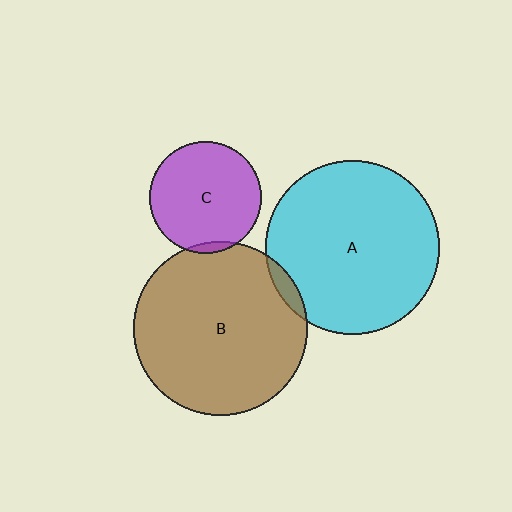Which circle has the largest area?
Circle A (cyan).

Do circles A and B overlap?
Yes.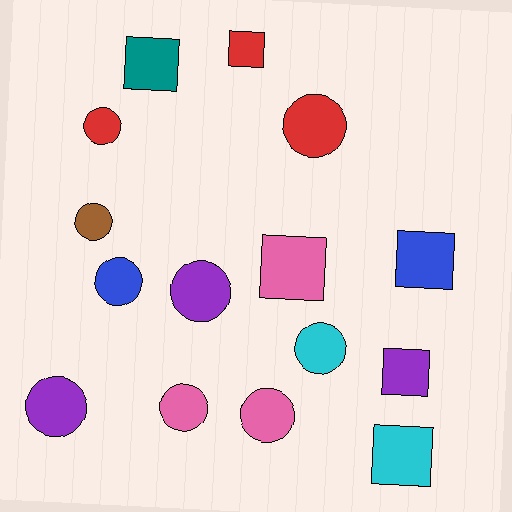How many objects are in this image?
There are 15 objects.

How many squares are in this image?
There are 6 squares.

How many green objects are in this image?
There are no green objects.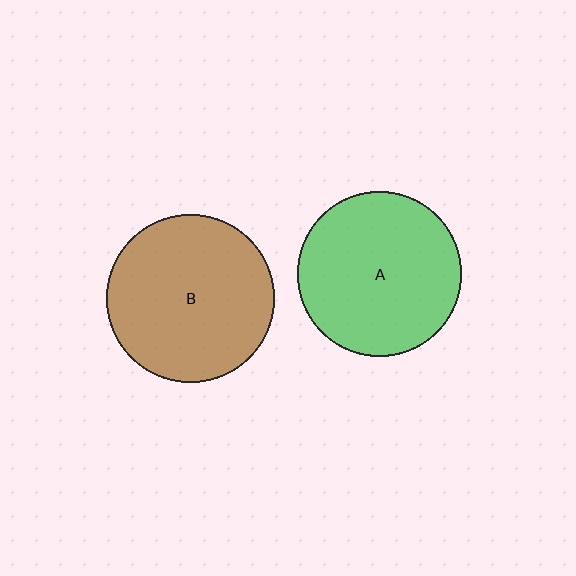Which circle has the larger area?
Circle B (brown).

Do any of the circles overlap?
No, none of the circles overlap.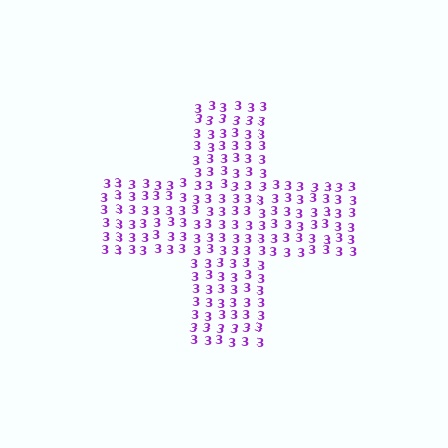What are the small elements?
The small elements are digit 3's.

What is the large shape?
The large shape is a cross.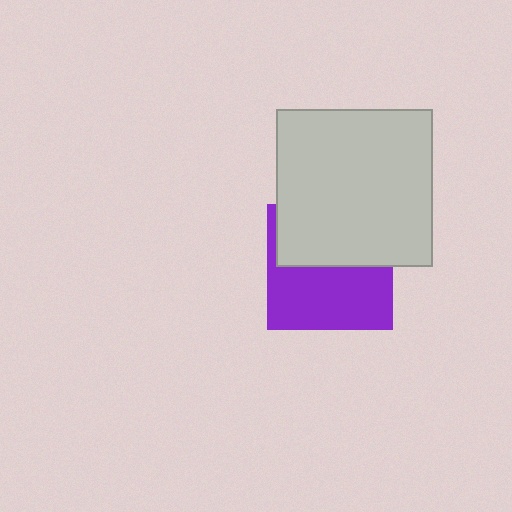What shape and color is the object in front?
The object in front is a light gray square.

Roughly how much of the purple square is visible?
About half of it is visible (roughly 52%).